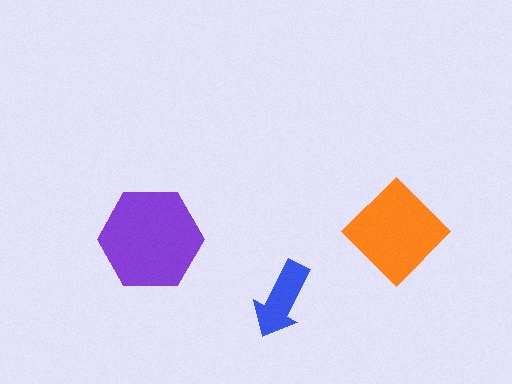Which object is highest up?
The orange diamond is topmost.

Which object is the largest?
The purple hexagon.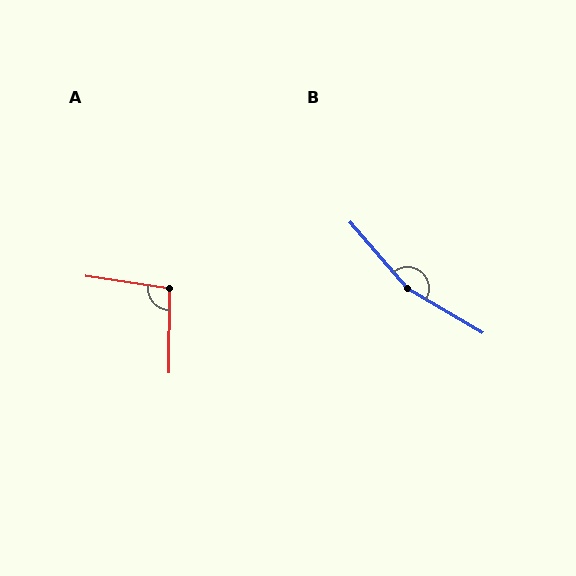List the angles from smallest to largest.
A (98°), B (161°).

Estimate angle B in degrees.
Approximately 161 degrees.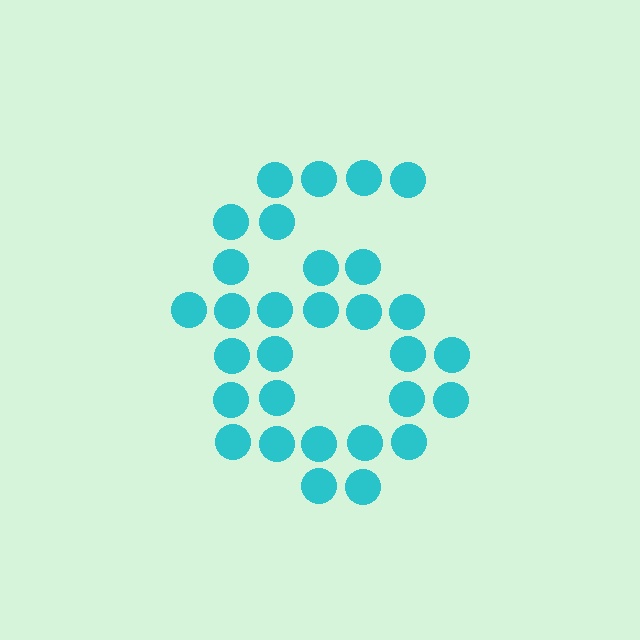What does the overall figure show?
The overall figure shows the digit 6.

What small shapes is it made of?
It is made of small circles.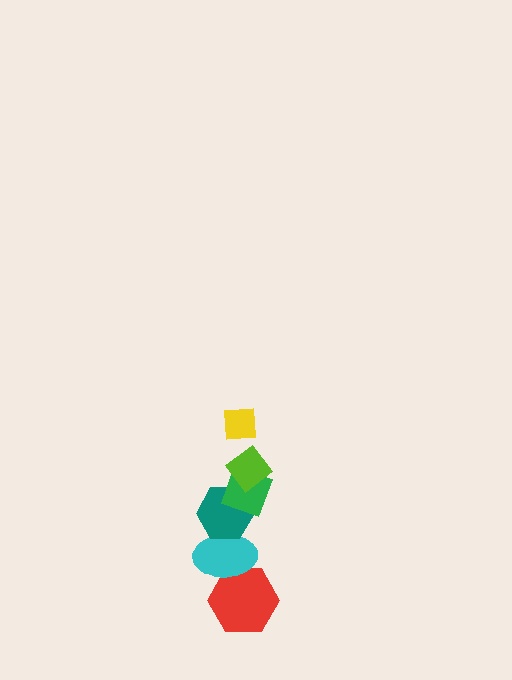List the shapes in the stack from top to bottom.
From top to bottom: the yellow square, the lime diamond, the green diamond, the teal hexagon, the cyan ellipse, the red hexagon.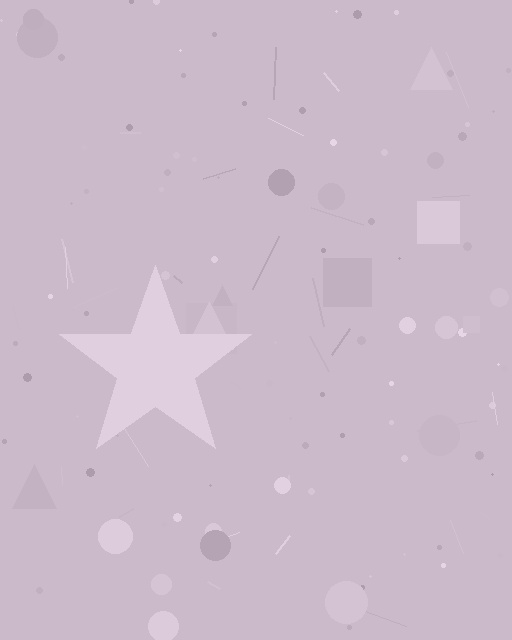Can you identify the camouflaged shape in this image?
The camouflaged shape is a star.